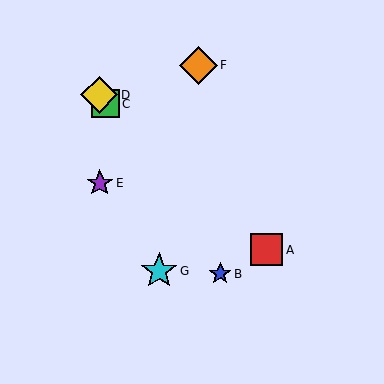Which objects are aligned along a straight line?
Objects B, C, D are aligned along a straight line.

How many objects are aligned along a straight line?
3 objects (B, C, D) are aligned along a straight line.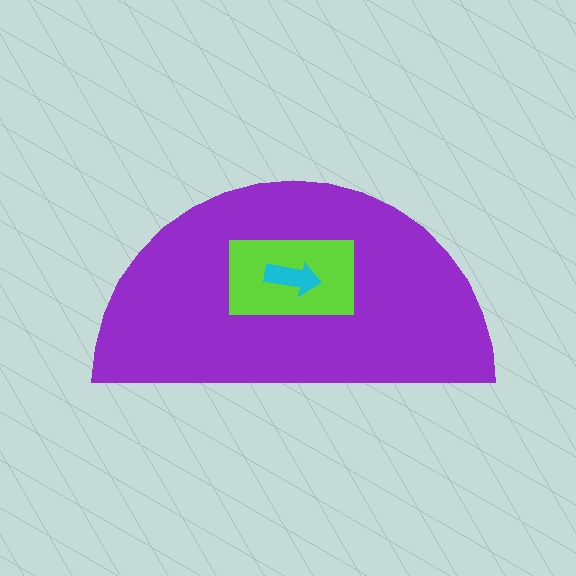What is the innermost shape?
The cyan arrow.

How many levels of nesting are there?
3.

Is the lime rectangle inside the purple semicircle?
Yes.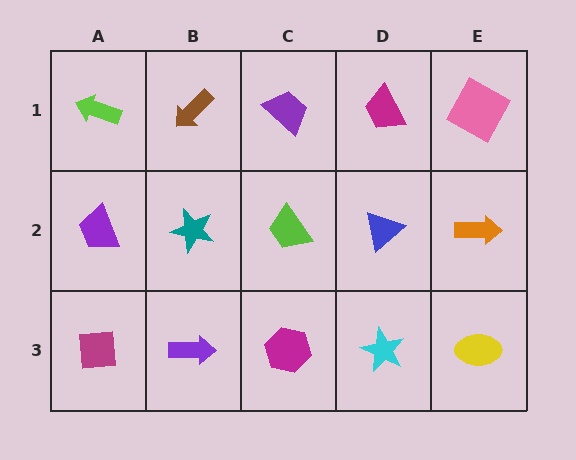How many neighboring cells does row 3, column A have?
2.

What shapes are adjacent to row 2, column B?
A brown arrow (row 1, column B), a purple arrow (row 3, column B), a purple trapezoid (row 2, column A), a lime trapezoid (row 2, column C).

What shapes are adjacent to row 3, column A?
A purple trapezoid (row 2, column A), a purple arrow (row 3, column B).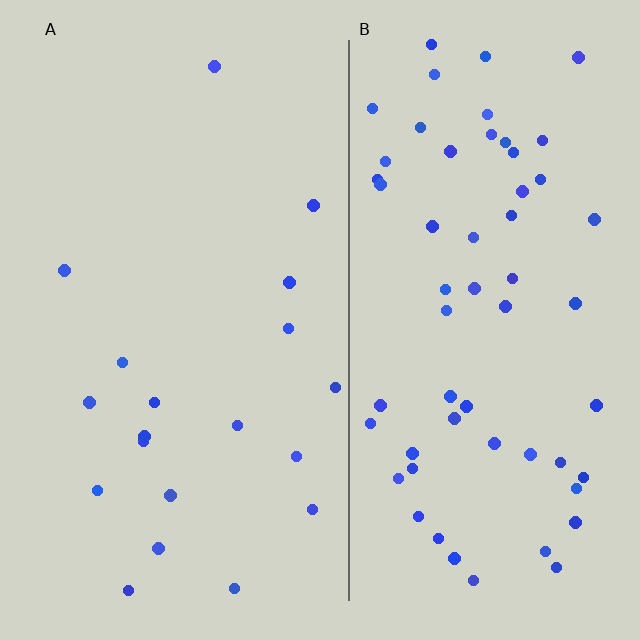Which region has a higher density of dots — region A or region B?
B (the right).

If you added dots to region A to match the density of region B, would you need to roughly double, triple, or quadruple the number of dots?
Approximately triple.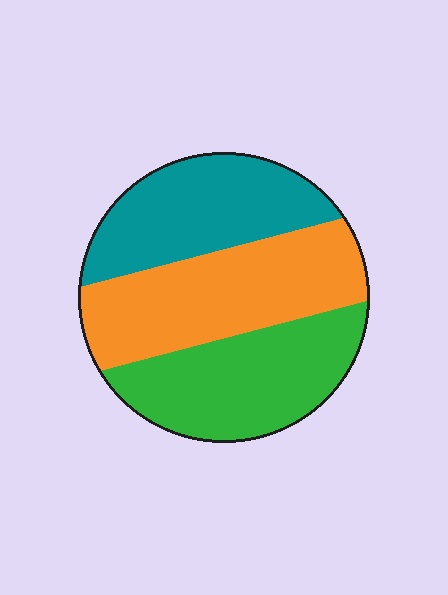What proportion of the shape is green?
Green covers about 35% of the shape.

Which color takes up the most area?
Orange, at roughly 35%.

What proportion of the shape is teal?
Teal covers about 30% of the shape.